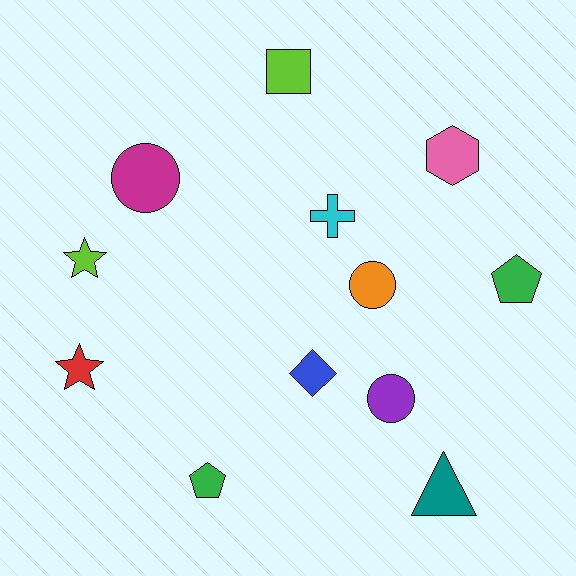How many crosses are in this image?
There is 1 cross.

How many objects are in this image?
There are 12 objects.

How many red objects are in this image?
There is 1 red object.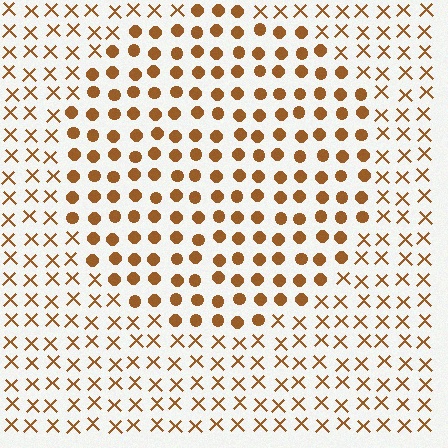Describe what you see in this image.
The image is filled with small brown elements arranged in a uniform grid. A circle-shaped region contains circles, while the surrounding area contains X marks. The boundary is defined purely by the change in element shape.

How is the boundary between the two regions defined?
The boundary is defined by a change in element shape: circles inside vs. X marks outside. All elements share the same color and spacing.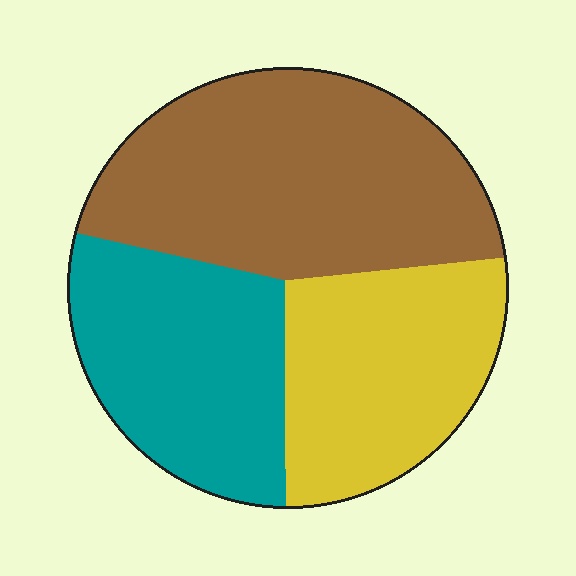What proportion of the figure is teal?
Teal takes up between a quarter and a half of the figure.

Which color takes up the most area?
Brown, at roughly 45%.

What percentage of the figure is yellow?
Yellow takes up about one quarter (1/4) of the figure.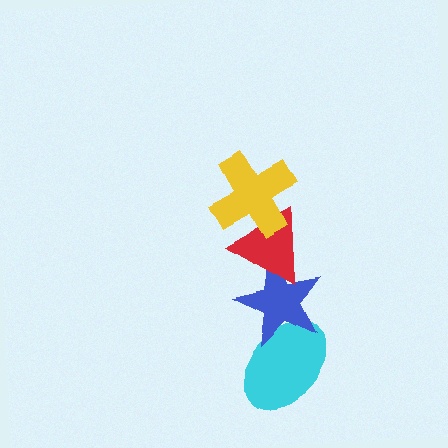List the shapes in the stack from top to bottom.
From top to bottom: the yellow cross, the red triangle, the blue star, the cyan ellipse.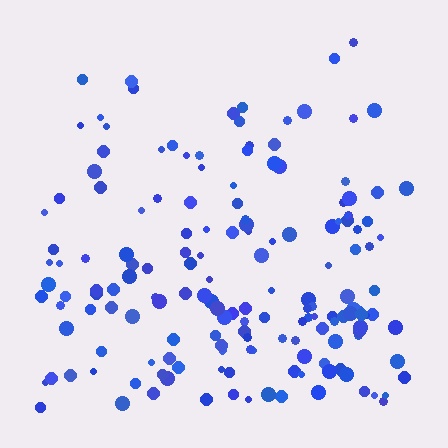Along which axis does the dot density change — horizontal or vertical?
Vertical.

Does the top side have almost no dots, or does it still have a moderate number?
Still a moderate number, just noticeably fewer than the bottom.